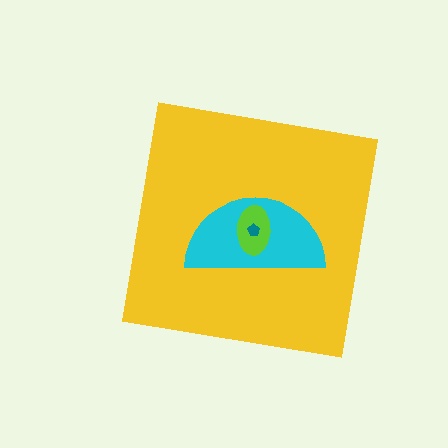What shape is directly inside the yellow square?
The cyan semicircle.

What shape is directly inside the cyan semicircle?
The lime ellipse.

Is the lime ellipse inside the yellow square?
Yes.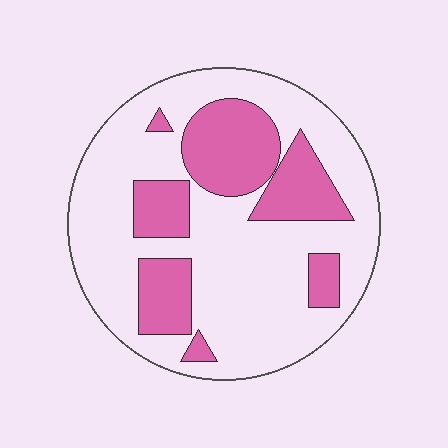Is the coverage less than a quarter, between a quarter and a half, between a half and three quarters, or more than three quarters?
Between a quarter and a half.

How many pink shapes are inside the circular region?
7.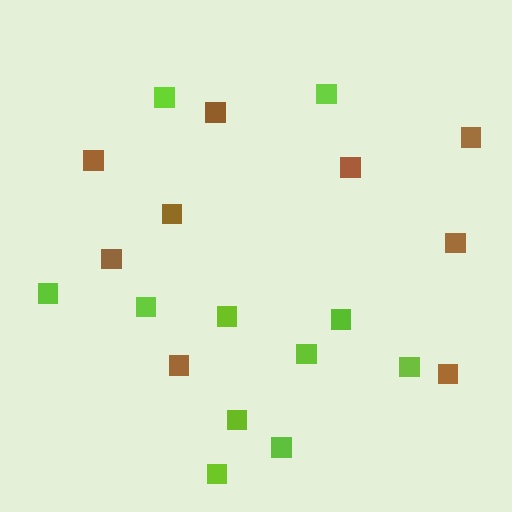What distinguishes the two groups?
There are 2 groups: one group of lime squares (11) and one group of brown squares (9).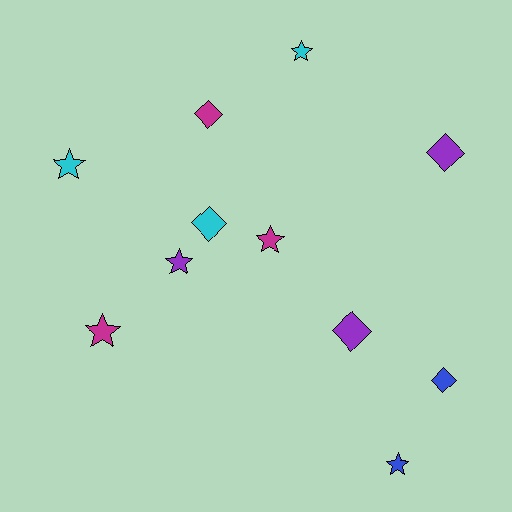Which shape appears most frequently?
Star, with 6 objects.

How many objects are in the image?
There are 11 objects.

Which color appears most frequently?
Purple, with 3 objects.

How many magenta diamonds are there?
There is 1 magenta diamond.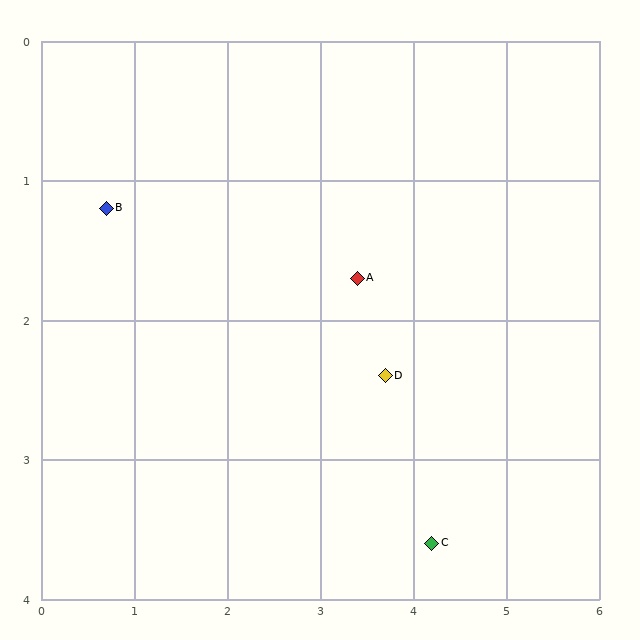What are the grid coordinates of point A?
Point A is at approximately (3.4, 1.7).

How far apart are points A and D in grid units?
Points A and D are about 0.8 grid units apart.